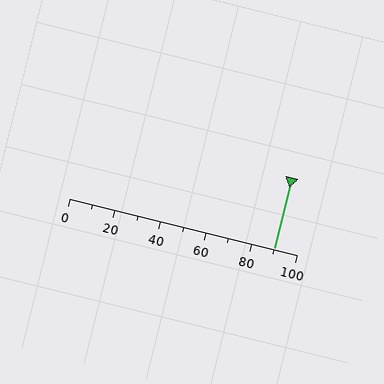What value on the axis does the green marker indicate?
The marker indicates approximately 90.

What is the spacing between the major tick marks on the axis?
The major ticks are spaced 20 apart.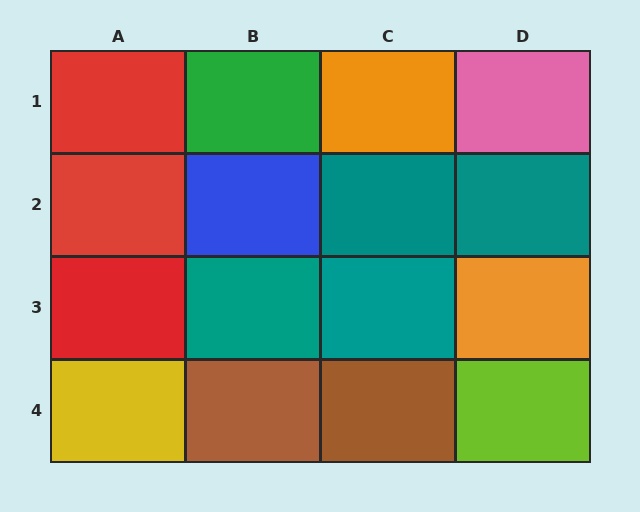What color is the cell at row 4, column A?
Yellow.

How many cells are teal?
4 cells are teal.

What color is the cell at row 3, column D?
Orange.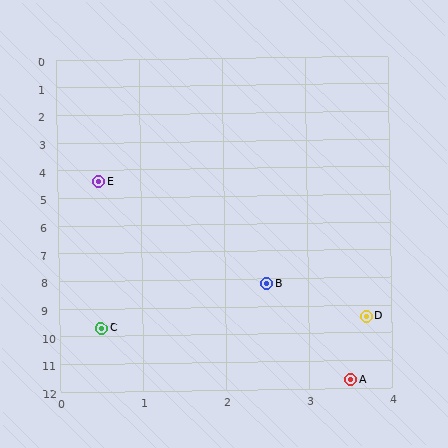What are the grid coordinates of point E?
Point E is at approximately (0.5, 4.4).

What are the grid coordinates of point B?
Point B is at approximately (2.5, 8.2).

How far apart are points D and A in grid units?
Points D and A are about 2.3 grid units apart.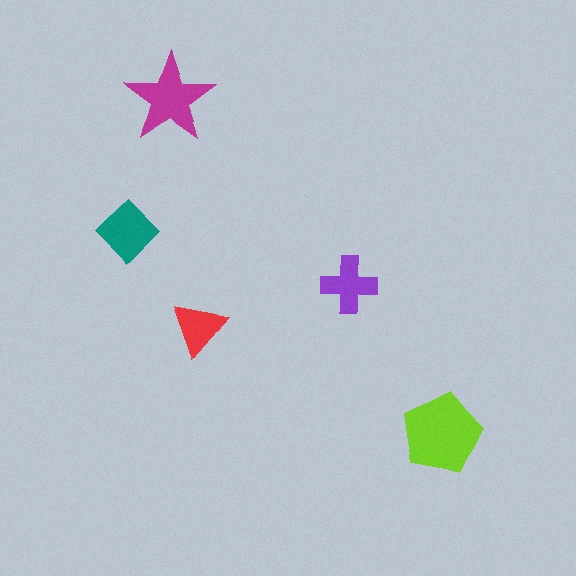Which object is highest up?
The magenta star is topmost.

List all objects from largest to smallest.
The lime pentagon, the magenta star, the teal diamond, the purple cross, the red triangle.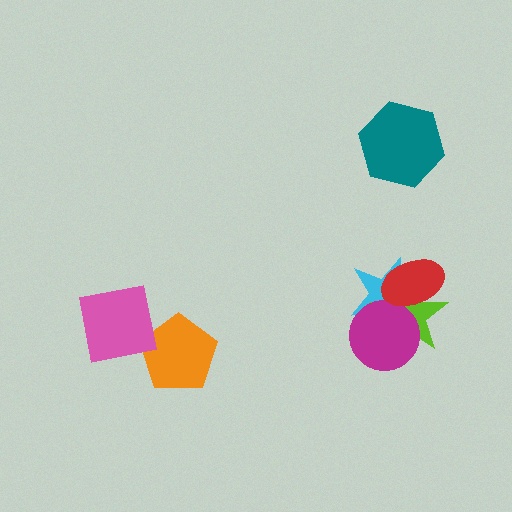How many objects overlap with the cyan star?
3 objects overlap with the cyan star.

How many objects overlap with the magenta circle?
3 objects overlap with the magenta circle.